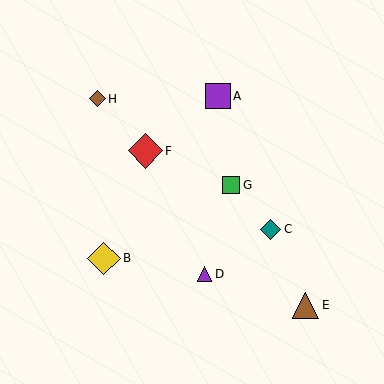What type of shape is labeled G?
Shape G is a green square.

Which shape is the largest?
The red diamond (labeled F) is the largest.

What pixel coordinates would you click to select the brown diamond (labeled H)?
Click at (97, 99) to select the brown diamond H.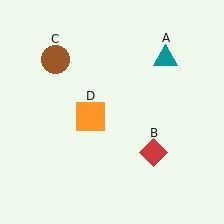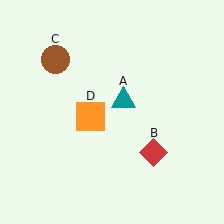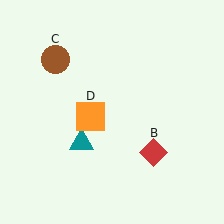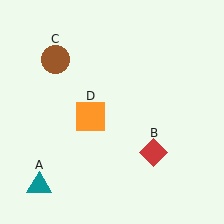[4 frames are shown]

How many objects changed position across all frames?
1 object changed position: teal triangle (object A).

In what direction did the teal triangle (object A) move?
The teal triangle (object A) moved down and to the left.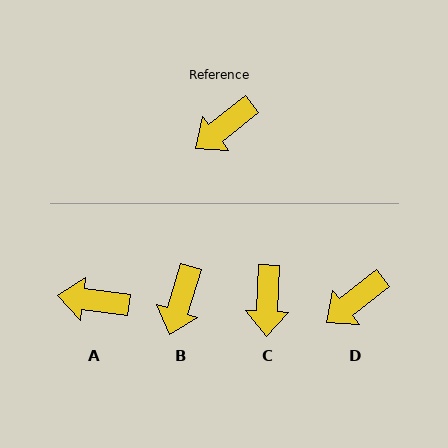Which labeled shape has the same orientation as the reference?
D.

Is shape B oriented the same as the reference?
No, it is off by about 35 degrees.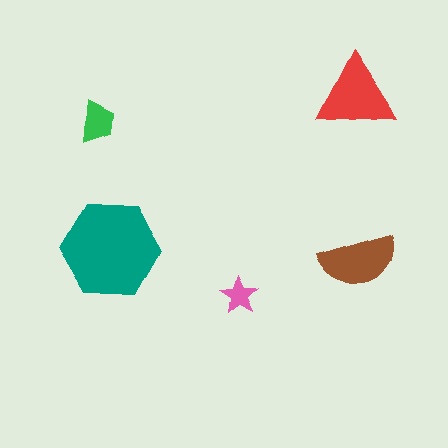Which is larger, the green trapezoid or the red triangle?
The red triangle.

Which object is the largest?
The teal hexagon.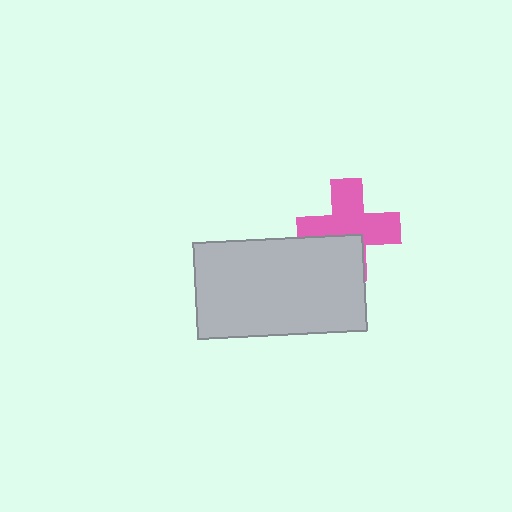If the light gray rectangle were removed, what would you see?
You would see the complete pink cross.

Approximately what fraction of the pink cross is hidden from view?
Roughly 33% of the pink cross is hidden behind the light gray rectangle.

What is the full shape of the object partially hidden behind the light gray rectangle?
The partially hidden object is a pink cross.